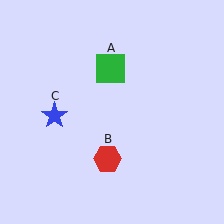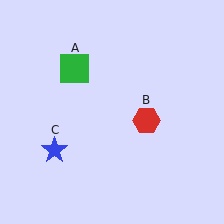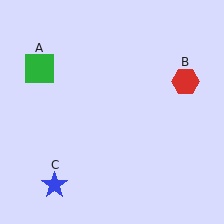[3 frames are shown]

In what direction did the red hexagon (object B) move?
The red hexagon (object B) moved up and to the right.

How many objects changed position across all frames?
3 objects changed position: green square (object A), red hexagon (object B), blue star (object C).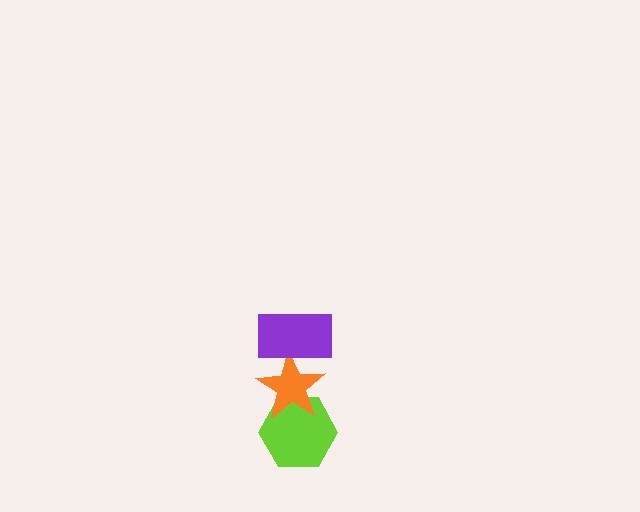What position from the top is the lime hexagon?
The lime hexagon is 3rd from the top.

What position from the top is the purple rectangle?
The purple rectangle is 1st from the top.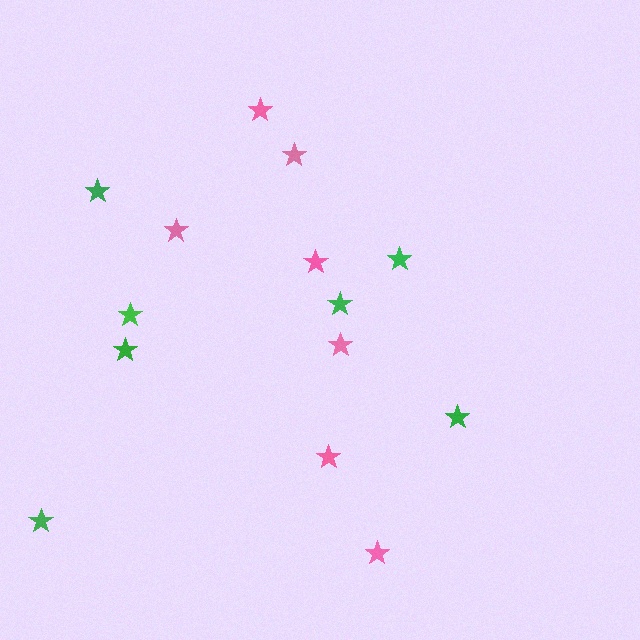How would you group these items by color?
There are 2 groups: one group of pink stars (7) and one group of green stars (7).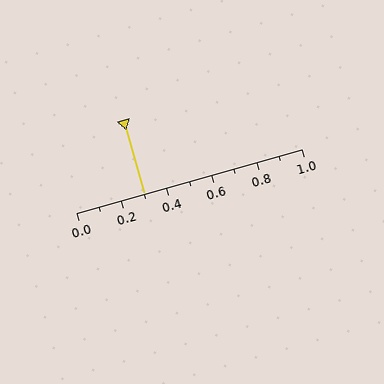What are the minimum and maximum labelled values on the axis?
The axis runs from 0.0 to 1.0.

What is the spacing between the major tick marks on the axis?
The major ticks are spaced 0.2 apart.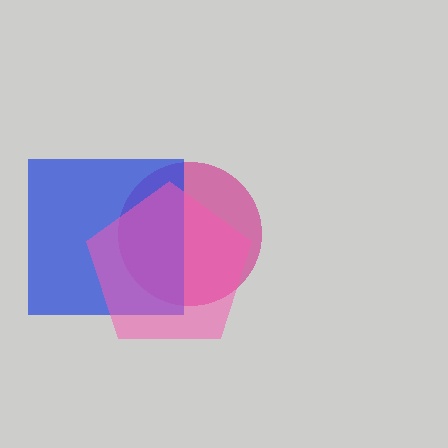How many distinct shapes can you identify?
There are 3 distinct shapes: a magenta circle, a blue square, a pink pentagon.